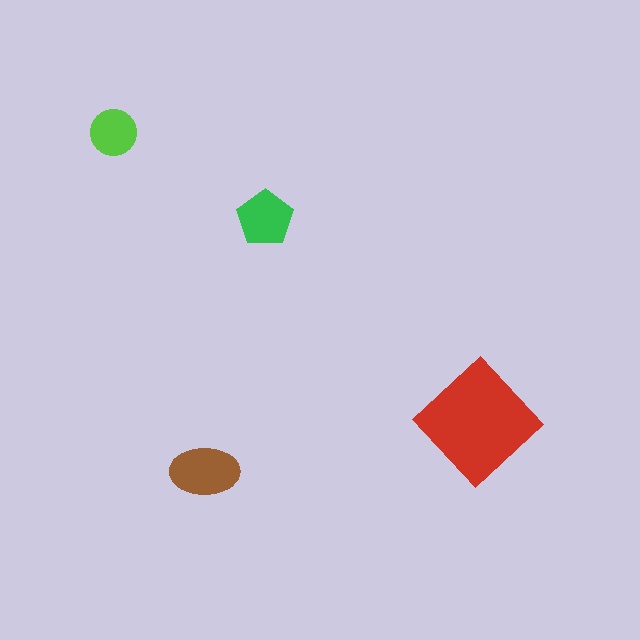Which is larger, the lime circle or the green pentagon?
The green pentagon.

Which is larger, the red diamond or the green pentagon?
The red diamond.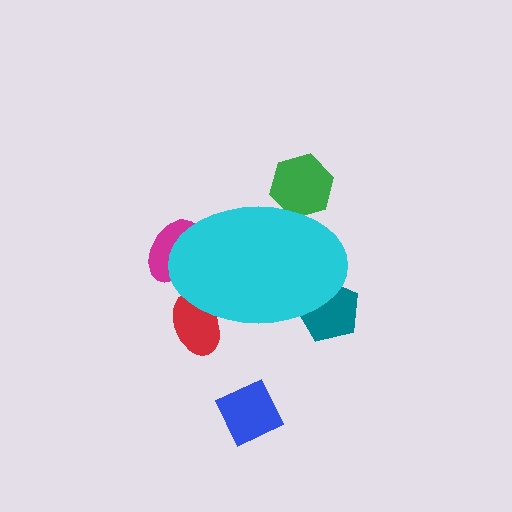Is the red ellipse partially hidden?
Yes, the red ellipse is partially hidden behind the cyan ellipse.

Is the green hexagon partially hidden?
Yes, the green hexagon is partially hidden behind the cyan ellipse.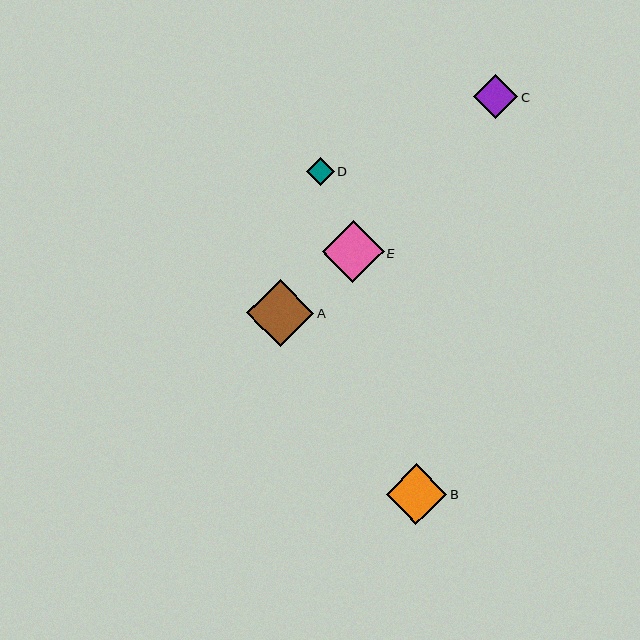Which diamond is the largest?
Diamond A is the largest with a size of approximately 67 pixels.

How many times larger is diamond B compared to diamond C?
Diamond B is approximately 1.4 times the size of diamond C.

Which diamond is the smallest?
Diamond D is the smallest with a size of approximately 28 pixels.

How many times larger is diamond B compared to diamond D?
Diamond B is approximately 2.1 times the size of diamond D.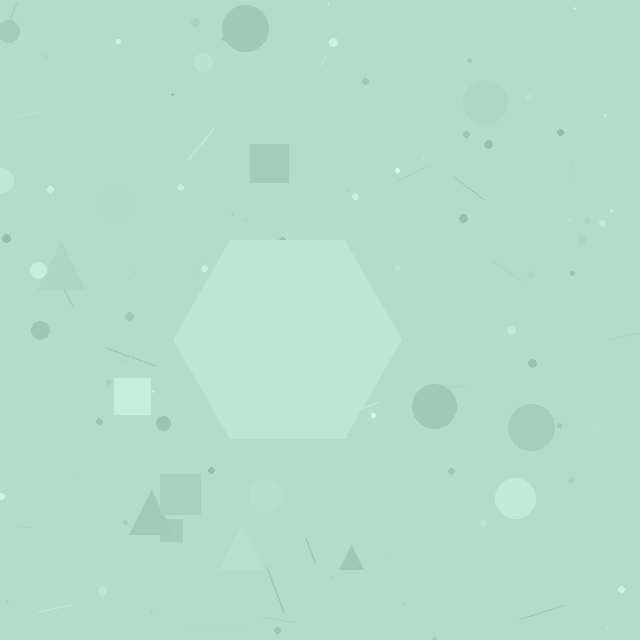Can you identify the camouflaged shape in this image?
The camouflaged shape is a hexagon.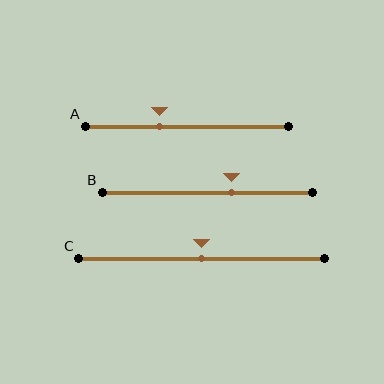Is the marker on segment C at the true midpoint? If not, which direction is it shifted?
Yes, the marker on segment C is at the true midpoint.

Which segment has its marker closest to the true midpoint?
Segment C has its marker closest to the true midpoint.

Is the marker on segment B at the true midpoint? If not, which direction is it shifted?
No, the marker on segment B is shifted to the right by about 11% of the segment length.